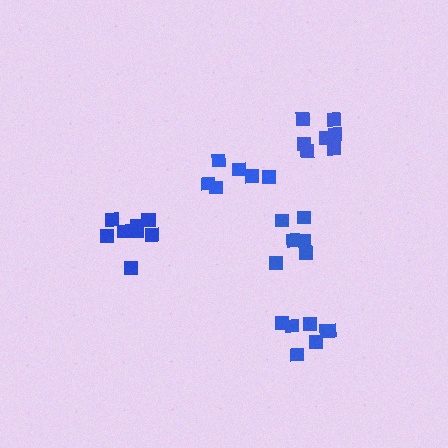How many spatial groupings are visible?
There are 5 spatial groupings.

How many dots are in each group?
Group 1: 7 dots, Group 2: 6 dots, Group 3: 6 dots, Group 4: 10 dots, Group 5: 7 dots (36 total).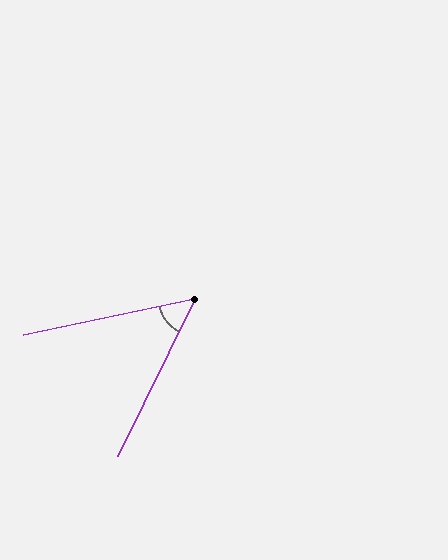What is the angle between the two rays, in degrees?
Approximately 52 degrees.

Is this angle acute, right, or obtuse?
It is acute.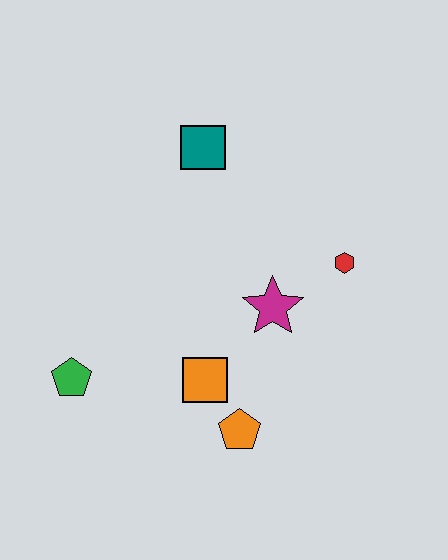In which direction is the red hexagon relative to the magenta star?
The red hexagon is to the right of the magenta star.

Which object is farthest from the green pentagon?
The red hexagon is farthest from the green pentagon.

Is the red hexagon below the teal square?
Yes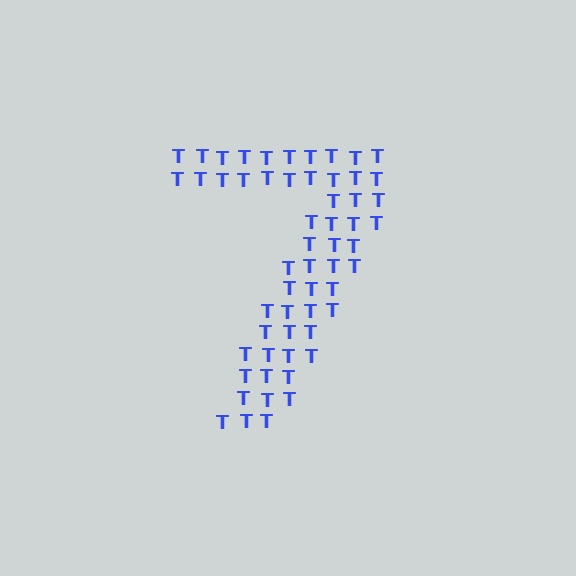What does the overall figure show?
The overall figure shows the digit 7.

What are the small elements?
The small elements are letter T's.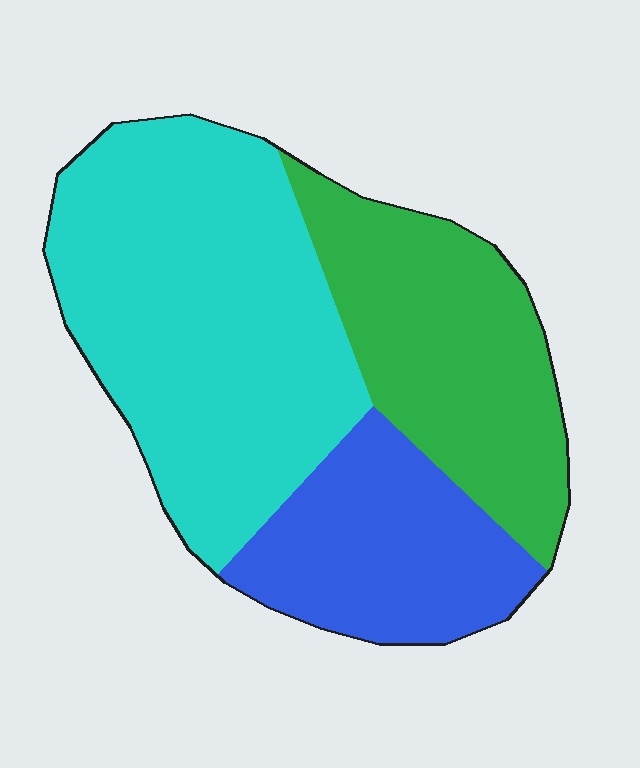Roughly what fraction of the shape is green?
Green takes up between a quarter and a half of the shape.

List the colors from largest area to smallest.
From largest to smallest: cyan, green, blue.